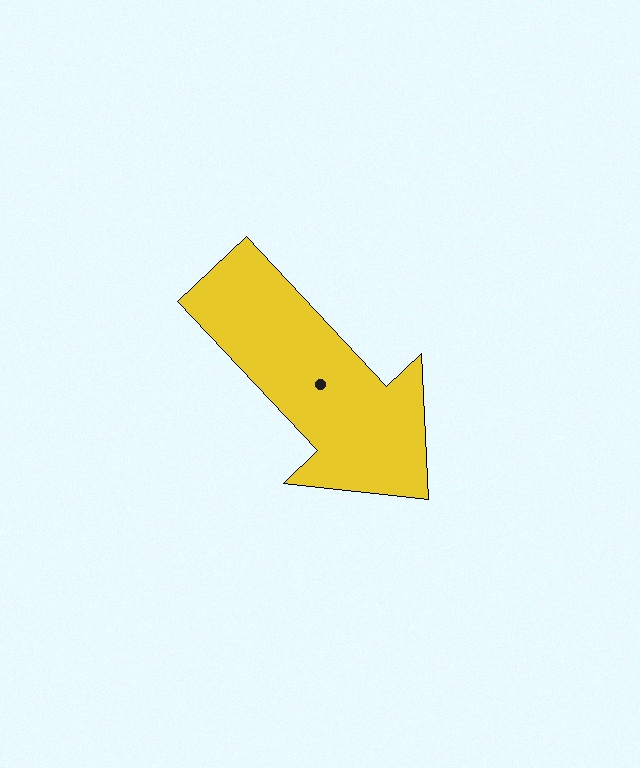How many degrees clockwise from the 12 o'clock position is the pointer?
Approximately 137 degrees.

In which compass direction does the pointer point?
Southeast.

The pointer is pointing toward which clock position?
Roughly 5 o'clock.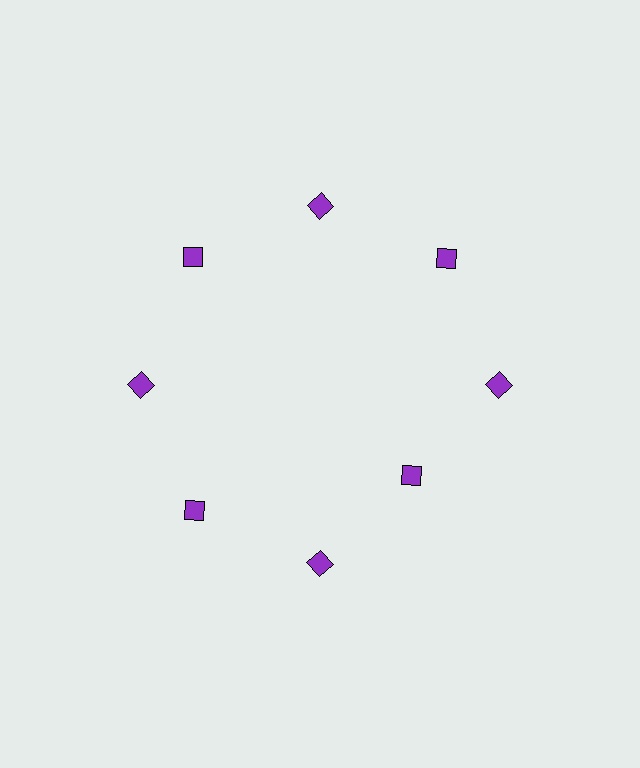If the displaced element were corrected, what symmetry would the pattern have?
It would have 8-fold rotational symmetry — the pattern would map onto itself every 45 degrees.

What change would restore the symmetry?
The symmetry would be restored by moving it outward, back onto the ring so that all 8 diamonds sit at equal angles and equal distance from the center.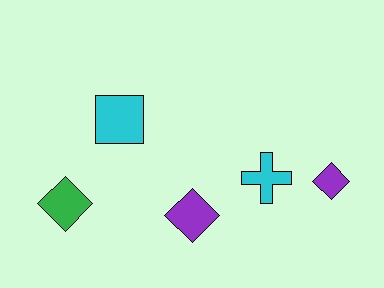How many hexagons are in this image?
There are no hexagons.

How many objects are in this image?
There are 5 objects.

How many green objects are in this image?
There is 1 green object.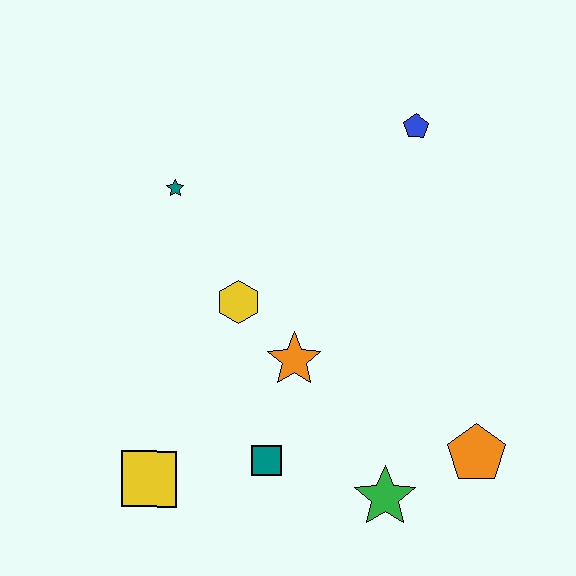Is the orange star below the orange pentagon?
No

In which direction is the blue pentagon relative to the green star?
The blue pentagon is above the green star.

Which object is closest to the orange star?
The yellow hexagon is closest to the orange star.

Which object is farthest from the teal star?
The orange pentagon is farthest from the teal star.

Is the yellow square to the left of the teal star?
Yes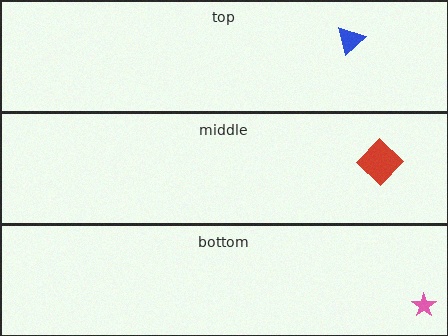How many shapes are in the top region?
1.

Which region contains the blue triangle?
The top region.